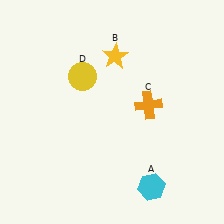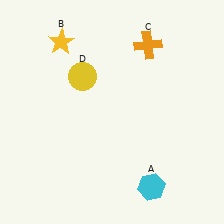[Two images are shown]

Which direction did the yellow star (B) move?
The yellow star (B) moved left.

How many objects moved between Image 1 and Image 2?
2 objects moved between the two images.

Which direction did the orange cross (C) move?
The orange cross (C) moved up.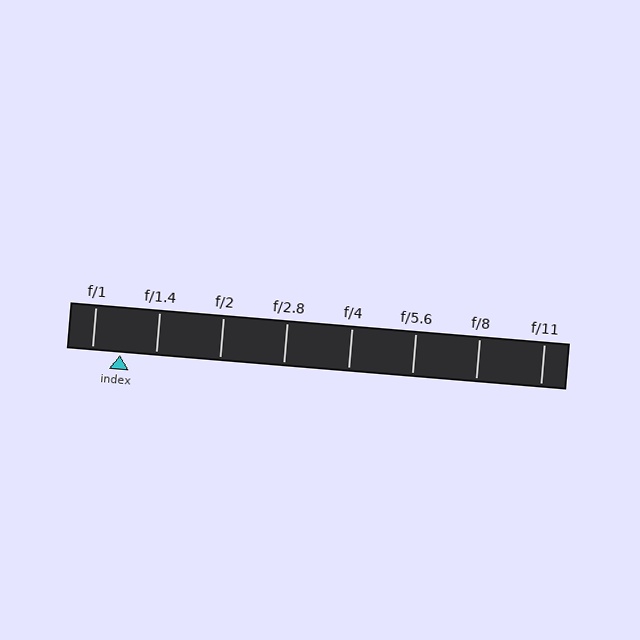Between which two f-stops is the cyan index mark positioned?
The index mark is between f/1 and f/1.4.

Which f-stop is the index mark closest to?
The index mark is closest to f/1.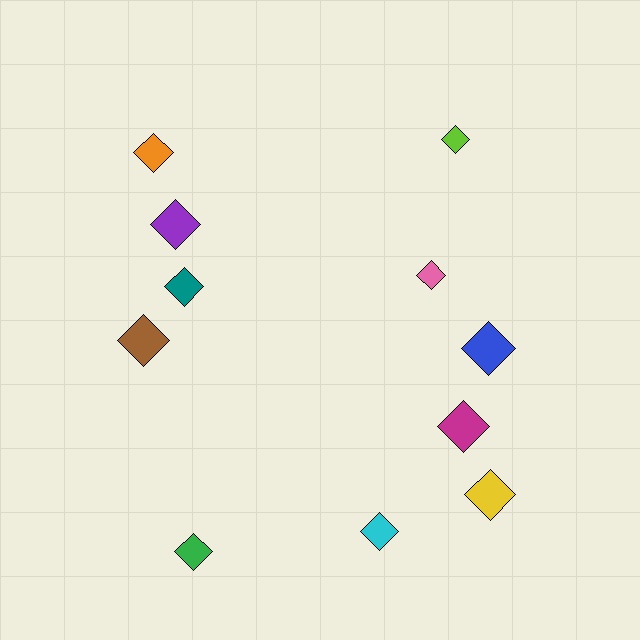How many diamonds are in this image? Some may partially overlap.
There are 11 diamonds.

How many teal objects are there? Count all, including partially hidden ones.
There is 1 teal object.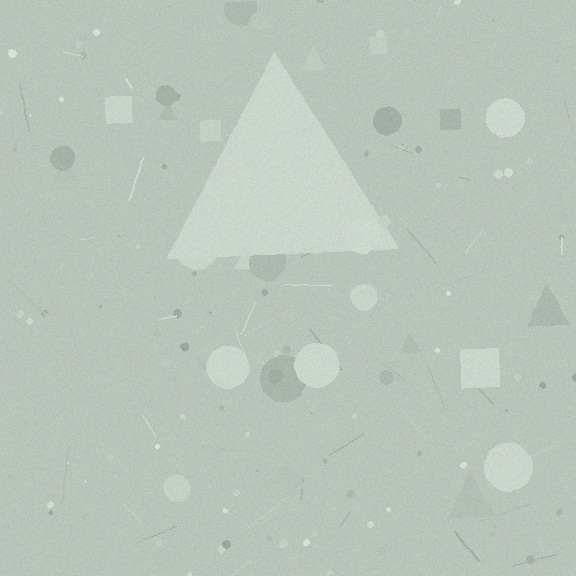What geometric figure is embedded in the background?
A triangle is embedded in the background.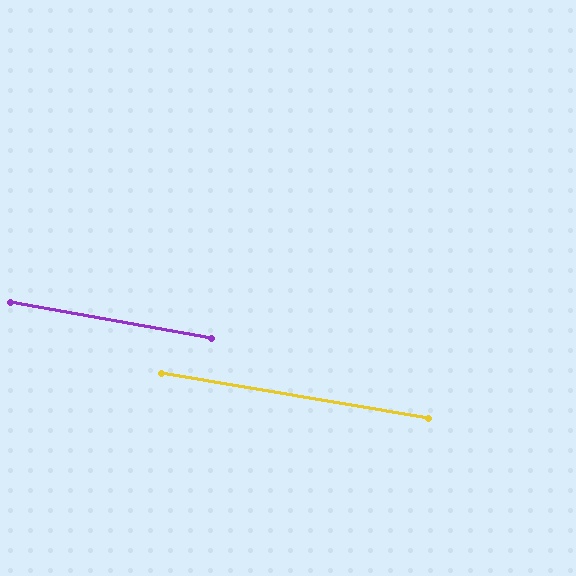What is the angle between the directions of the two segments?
Approximately 1 degree.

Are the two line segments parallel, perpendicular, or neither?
Parallel — their directions differ by only 0.6°.